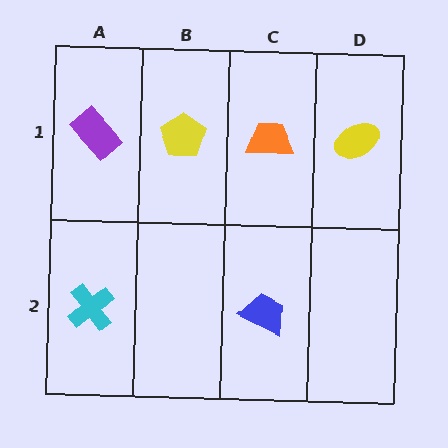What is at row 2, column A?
A cyan cross.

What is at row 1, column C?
An orange trapezoid.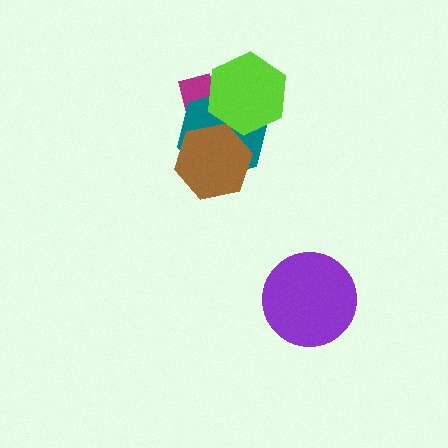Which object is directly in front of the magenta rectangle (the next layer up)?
The teal hexagon is directly in front of the magenta rectangle.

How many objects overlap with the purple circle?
0 objects overlap with the purple circle.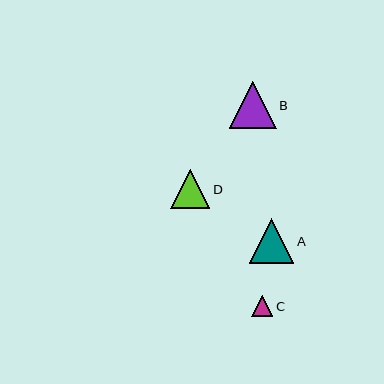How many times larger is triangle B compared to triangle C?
Triangle B is approximately 2.3 times the size of triangle C.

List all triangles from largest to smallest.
From largest to smallest: B, A, D, C.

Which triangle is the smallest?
Triangle C is the smallest with a size of approximately 21 pixels.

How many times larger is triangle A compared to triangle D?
Triangle A is approximately 1.1 times the size of triangle D.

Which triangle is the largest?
Triangle B is the largest with a size of approximately 47 pixels.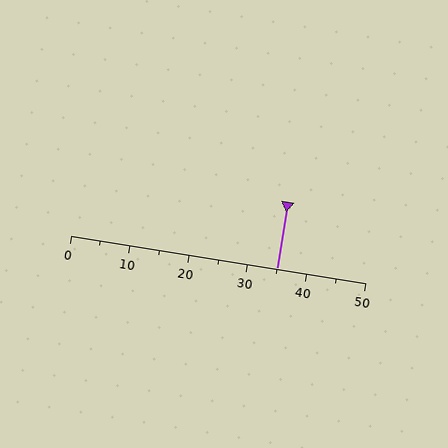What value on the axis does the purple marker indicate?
The marker indicates approximately 35.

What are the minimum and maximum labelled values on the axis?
The axis runs from 0 to 50.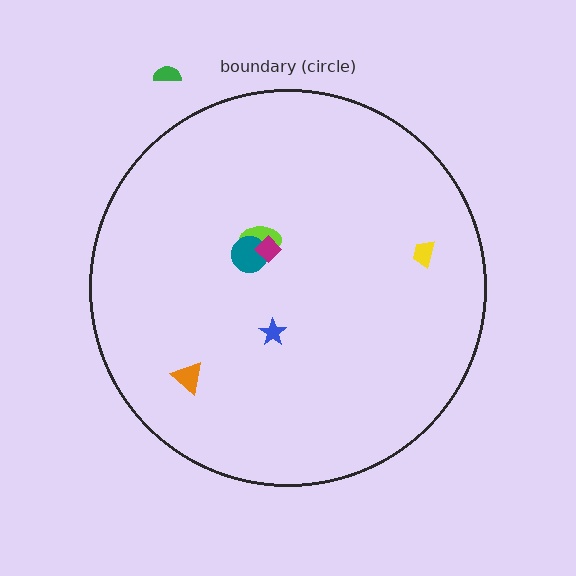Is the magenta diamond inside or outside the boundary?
Inside.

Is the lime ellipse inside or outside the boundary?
Inside.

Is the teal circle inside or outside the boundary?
Inside.